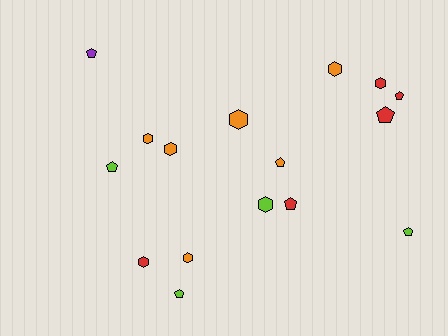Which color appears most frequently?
Orange, with 6 objects.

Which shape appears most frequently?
Hexagon, with 8 objects.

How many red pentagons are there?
There are 3 red pentagons.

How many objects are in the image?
There are 16 objects.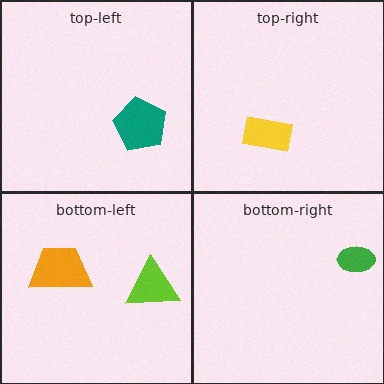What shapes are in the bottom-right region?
The green ellipse.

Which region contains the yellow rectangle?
The top-right region.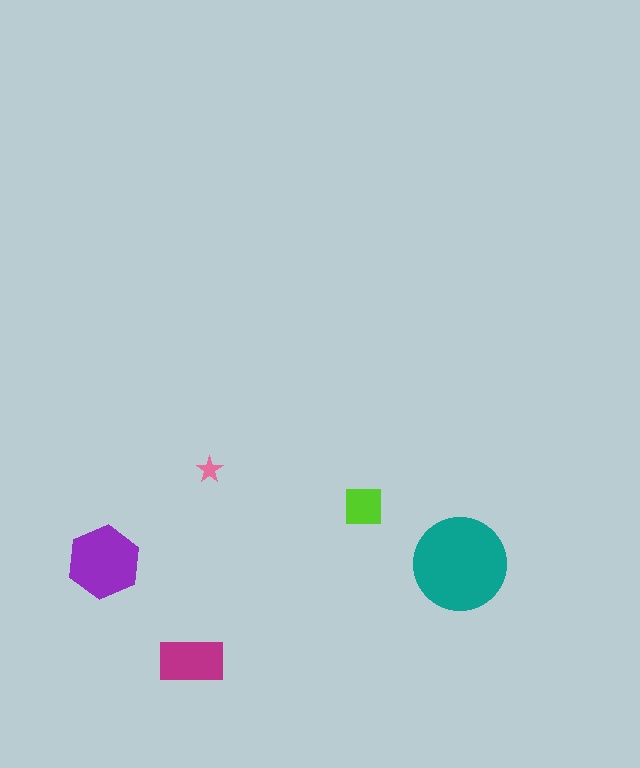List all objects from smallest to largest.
The pink star, the lime square, the magenta rectangle, the purple hexagon, the teal circle.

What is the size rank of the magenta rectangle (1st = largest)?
3rd.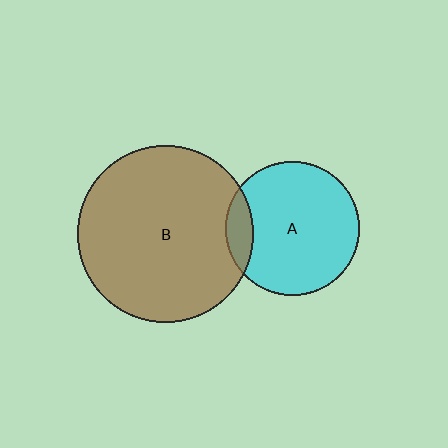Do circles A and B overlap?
Yes.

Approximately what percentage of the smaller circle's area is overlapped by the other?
Approximately 10%.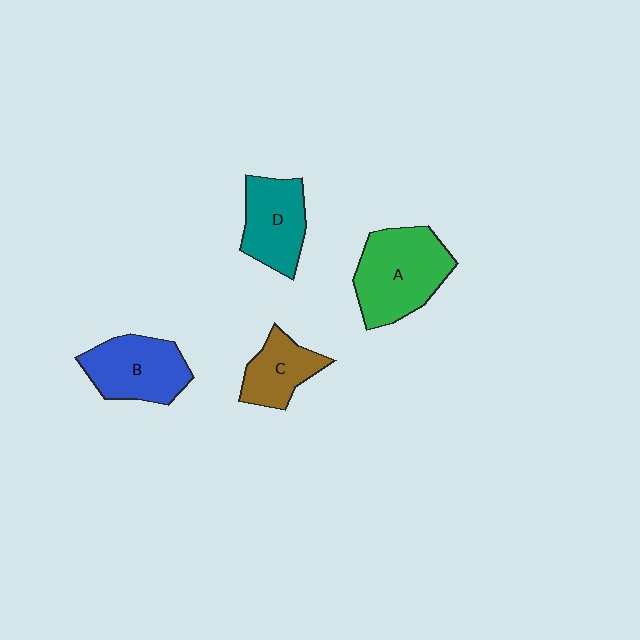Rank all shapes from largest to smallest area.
From largest to smallest: A (green), B (blue), D (teal), C (brown).